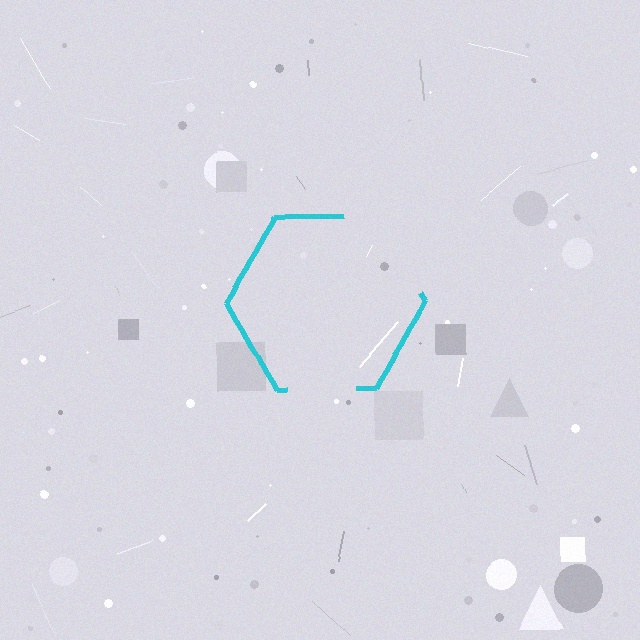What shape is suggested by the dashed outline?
The dashed outline suggests a hexagon.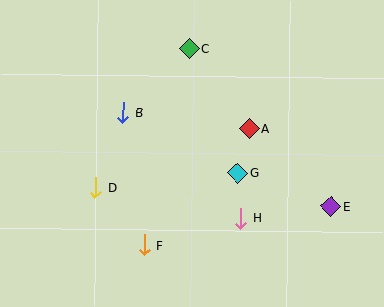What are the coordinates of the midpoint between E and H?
The midpoint between E and H is at (286, 212).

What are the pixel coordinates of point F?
Point F is at (144, 245).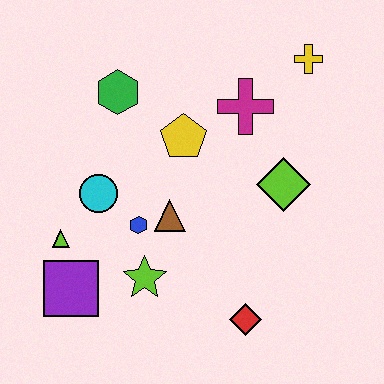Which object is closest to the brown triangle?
The blue hexagon is closest to the brown triangle.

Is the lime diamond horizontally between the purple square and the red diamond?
No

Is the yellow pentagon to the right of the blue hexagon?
Yes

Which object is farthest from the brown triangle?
The yellow cross is farthest from the brown triangle.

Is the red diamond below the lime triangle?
Yes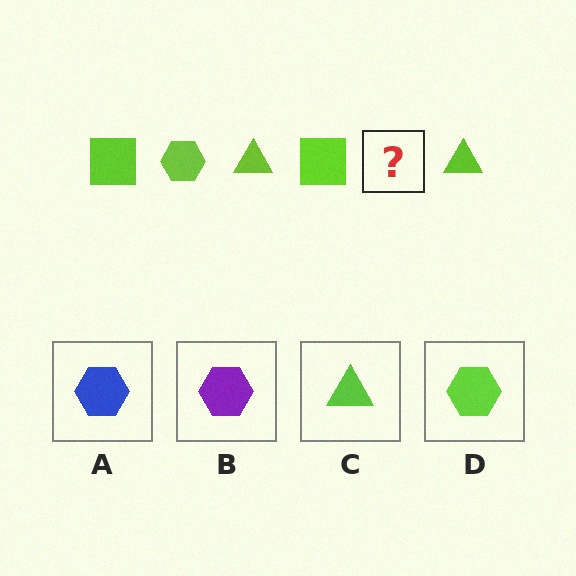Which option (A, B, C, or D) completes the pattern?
D.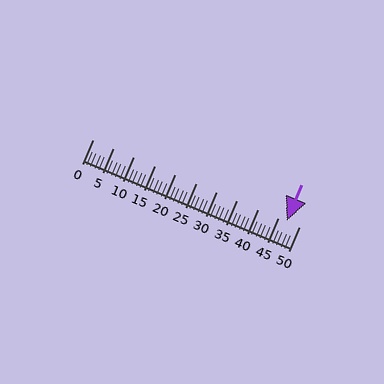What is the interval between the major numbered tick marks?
The major tick marks are spaced 5 units apart.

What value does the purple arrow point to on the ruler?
The purple arrow points to approximately 47.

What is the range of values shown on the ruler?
The ruler shows values from 0 to 50.